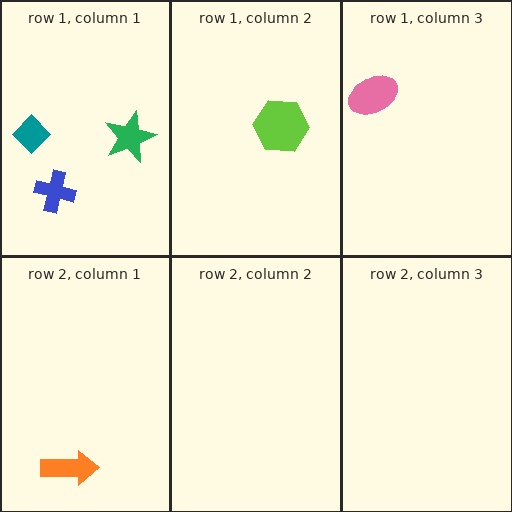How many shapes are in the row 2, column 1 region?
1.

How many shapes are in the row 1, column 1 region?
3.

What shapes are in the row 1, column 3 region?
The pink ellipse.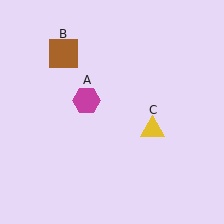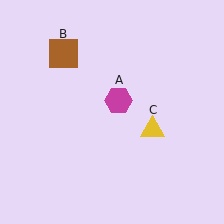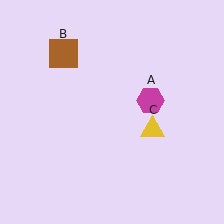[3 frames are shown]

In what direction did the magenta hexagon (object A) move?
The magenta hexagon (object A) moved right.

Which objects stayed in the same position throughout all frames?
Brown square (object B) and yellow triangle (object C) remained stationary.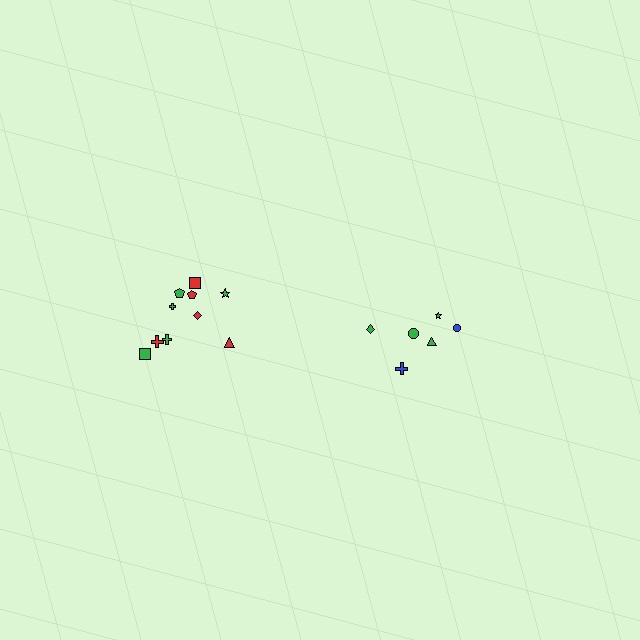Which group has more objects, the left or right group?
The left group.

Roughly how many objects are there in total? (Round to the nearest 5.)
Roughly 15 objects in total.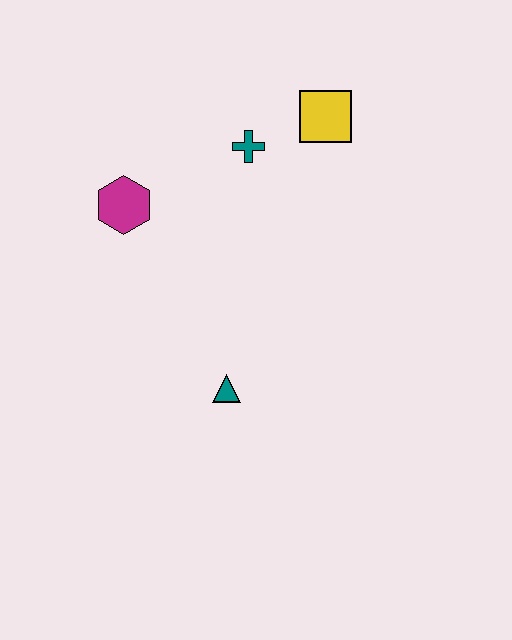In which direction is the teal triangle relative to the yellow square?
The teal triangle is below the yellow square.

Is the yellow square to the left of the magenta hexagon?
No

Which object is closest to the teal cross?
The yellow square is closest to the teal cross.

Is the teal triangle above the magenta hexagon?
No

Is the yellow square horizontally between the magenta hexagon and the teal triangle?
No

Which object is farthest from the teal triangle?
The yellow square is farthest from the teal triangle.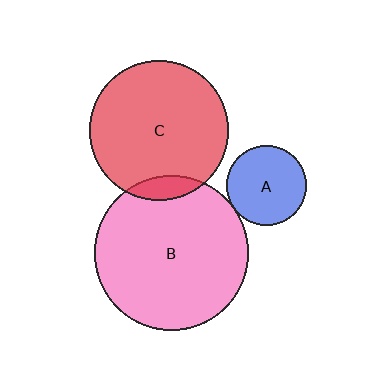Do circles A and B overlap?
Yes.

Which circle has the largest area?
Circle B (pink).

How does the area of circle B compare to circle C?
Approximately 1.2 times.